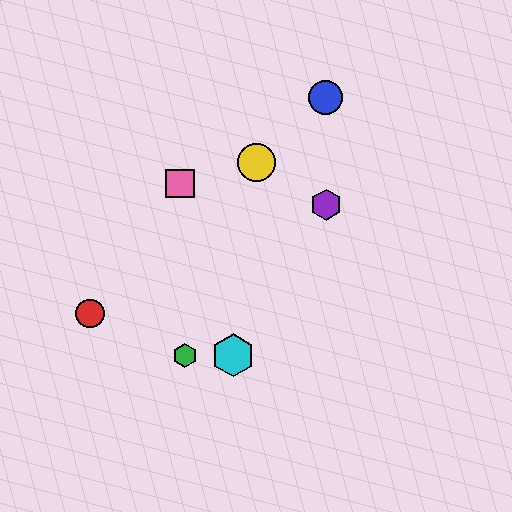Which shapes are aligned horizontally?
The green hexagon, the orange square, the cyan hexagon are aligned horizontally.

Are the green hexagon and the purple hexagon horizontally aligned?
No, the green hexagon is at y≈355 and the purple hexagon is at y≈205.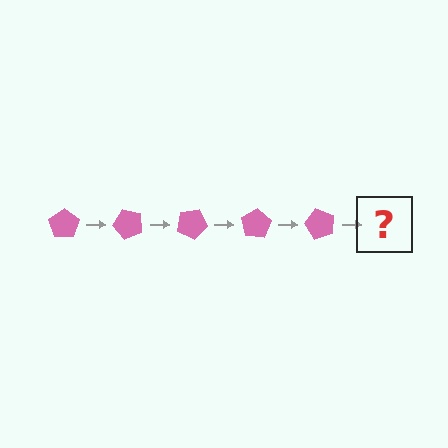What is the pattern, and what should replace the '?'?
The pattern is that the pentagon rotates 50 degrees each step. The '?' should be a pink pentagon rotated 250 degrees.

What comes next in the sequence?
The next element should be a pink pentagon rotated 250 degrees.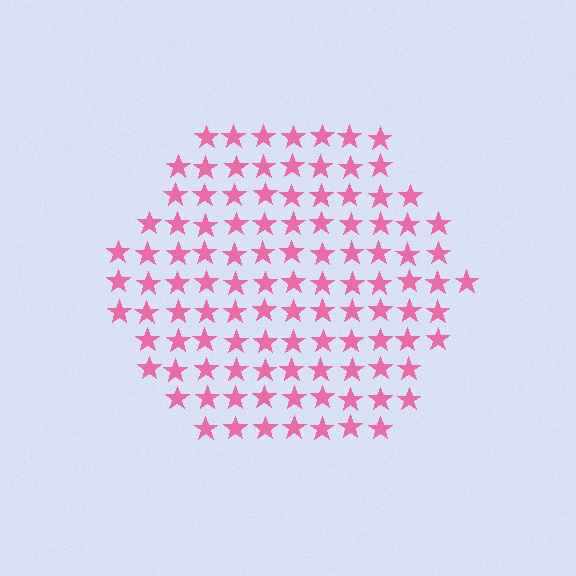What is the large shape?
The large shape is a hexagon.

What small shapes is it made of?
It is made of small stars.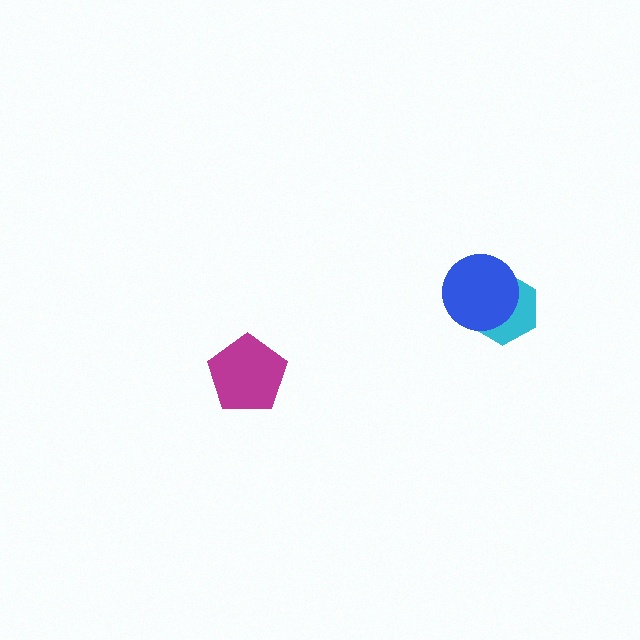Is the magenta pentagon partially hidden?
No, no other shape covers it.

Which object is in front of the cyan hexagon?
The blue circle is in front of the cyan hexagon.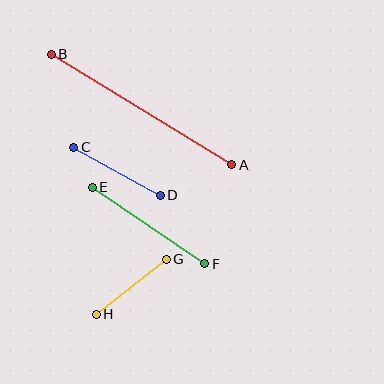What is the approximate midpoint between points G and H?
The midpoint is at approximately (131, 287) pixels.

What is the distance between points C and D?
The distance is approximately 99 pixels.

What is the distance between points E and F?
The distance is approximately 136 pixels.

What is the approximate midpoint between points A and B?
The midpoint is at approximately (142, 110) pixels.